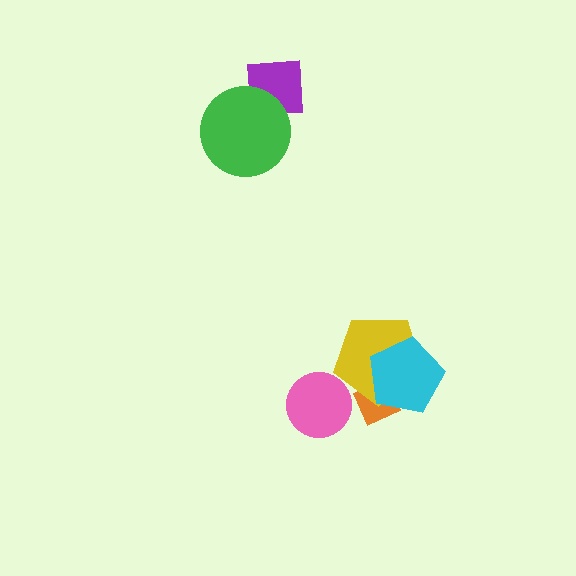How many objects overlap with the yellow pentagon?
2 objects overlap with the yellow pentagon.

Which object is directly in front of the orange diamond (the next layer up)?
The yellow pentagon is directly in front of the orange diamond.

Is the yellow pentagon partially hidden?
Yes, it is partially covered by another shape.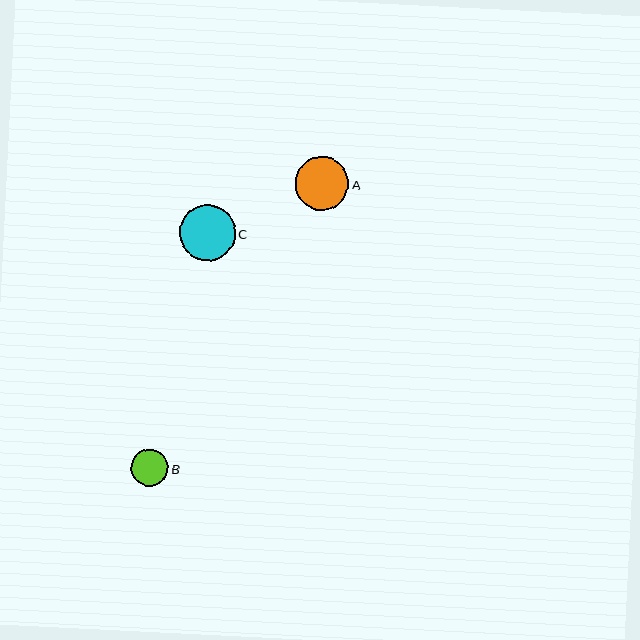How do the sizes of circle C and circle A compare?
Circle C and circle A are approximately the same size.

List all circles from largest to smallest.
From largest to smallest: C, A, B.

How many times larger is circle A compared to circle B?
Circle A is approximately 1.4 times the size of circle B.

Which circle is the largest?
Circle C is the largest with a size of approximately 55 pixels.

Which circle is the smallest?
Circle B is the smallest with a size of approximately 37 pixels.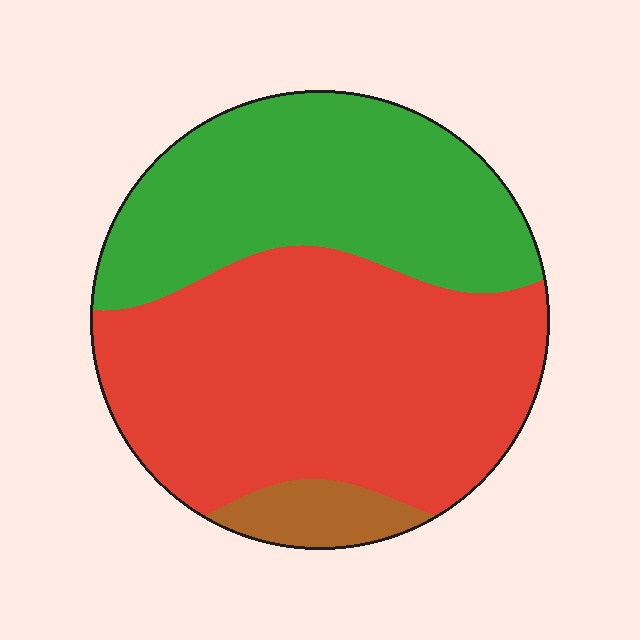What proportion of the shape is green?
Green takes up about three eighths (3/8) of the shape.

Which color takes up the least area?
Brown, at roughly 5%.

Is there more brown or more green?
Green.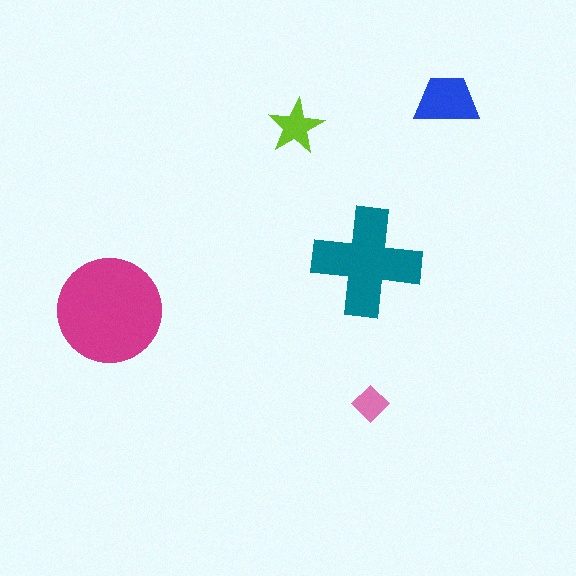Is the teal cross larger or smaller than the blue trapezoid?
Larger.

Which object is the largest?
The magenta circle.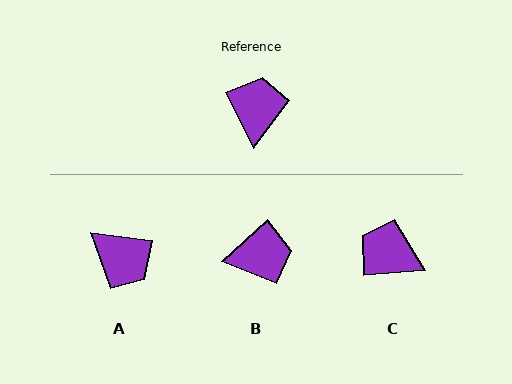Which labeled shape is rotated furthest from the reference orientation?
A, about 124 degrees away.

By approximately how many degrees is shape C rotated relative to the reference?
Approximately 68 degrees counter-clockwise.